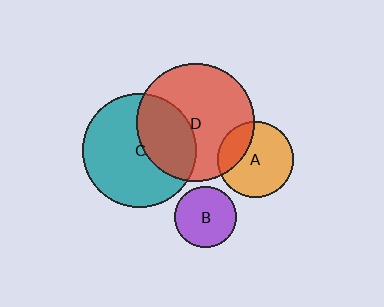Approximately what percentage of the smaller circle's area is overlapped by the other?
Approximately 35%.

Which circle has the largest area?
Circle D (red).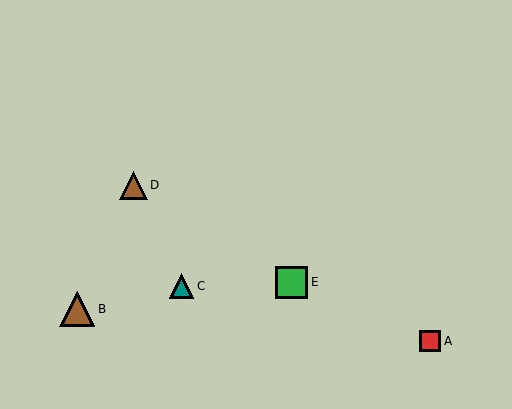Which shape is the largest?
The brown triangle (labeled B) is the largest.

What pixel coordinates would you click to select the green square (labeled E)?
Click at (292, 282) to select the green square E.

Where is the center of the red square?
The center of the red square is at (430, 341).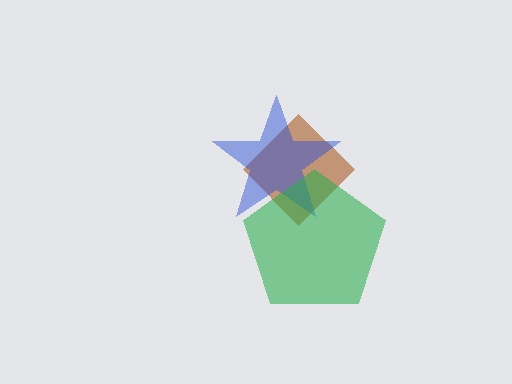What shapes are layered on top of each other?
The layered shapes are: a brown diamond, a blue star, a green pentagon.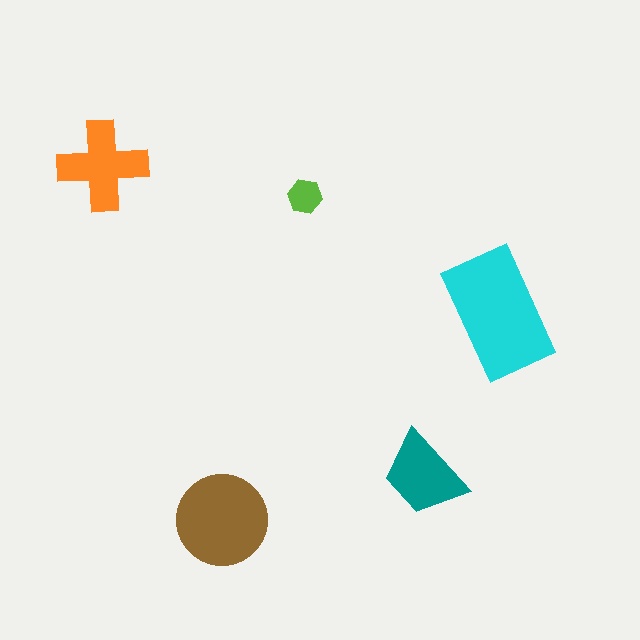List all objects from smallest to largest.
The lime hexagon, the teal trapezoid, the orange cross, the brown circle, the cyan rectangle.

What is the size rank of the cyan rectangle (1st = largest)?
1st.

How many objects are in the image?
There are 5 objects in the image.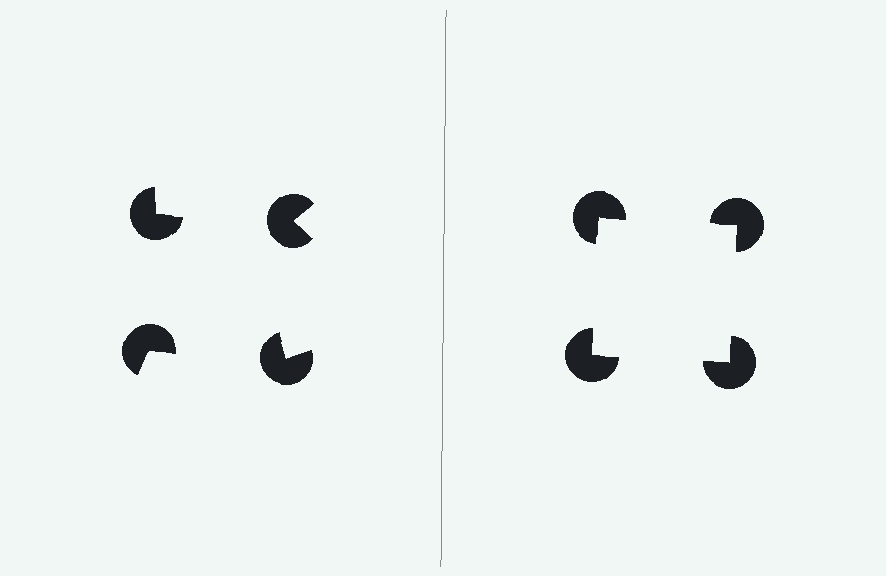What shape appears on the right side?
An illusory square.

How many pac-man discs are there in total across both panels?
8 — 4 on each side.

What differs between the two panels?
The pac-man discs are positioned identically on both sides; only the wedge orientations differ. On the right they align to a square; on the left they are misaligned.